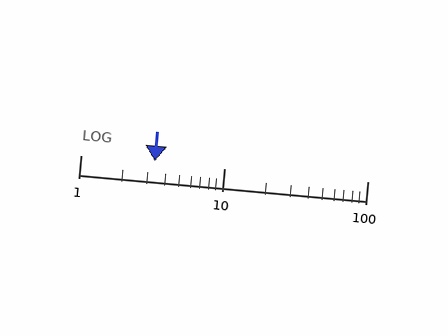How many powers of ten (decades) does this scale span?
The scale spans 2 decades, from 1 to 100.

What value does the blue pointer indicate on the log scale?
The pointer indicates approximately 3.3.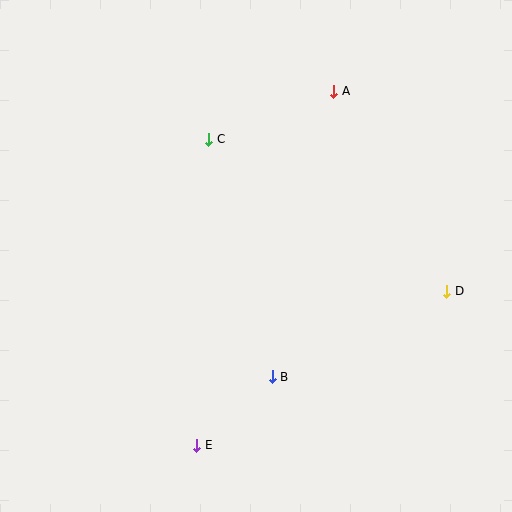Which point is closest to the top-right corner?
Point A is closest to the top-right corner.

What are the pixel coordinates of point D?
Point D is at (447, 291).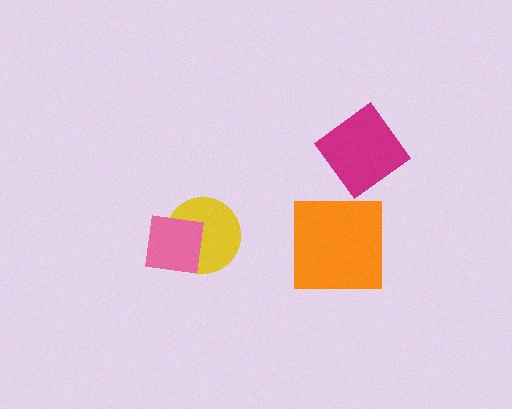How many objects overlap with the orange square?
0 objects overlap with the orange square.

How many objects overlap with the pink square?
1 object overlaps with the pink square.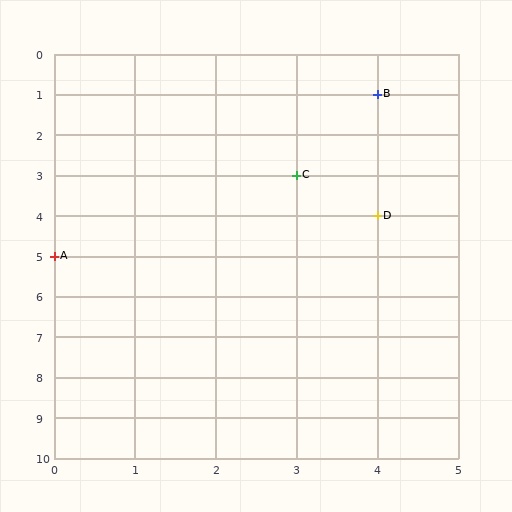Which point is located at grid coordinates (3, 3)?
Point C is at (3, 3).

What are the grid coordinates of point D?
Point D is at grid coordinates (4, 4).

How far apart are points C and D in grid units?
Points C and D are 1 column and 1 row apart (about 1.4 grid units diagonally).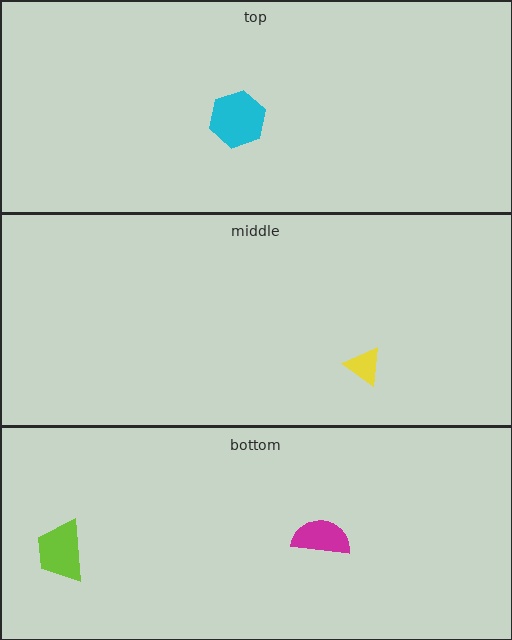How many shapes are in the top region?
1.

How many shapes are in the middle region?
1.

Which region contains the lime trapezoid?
The bottom region.